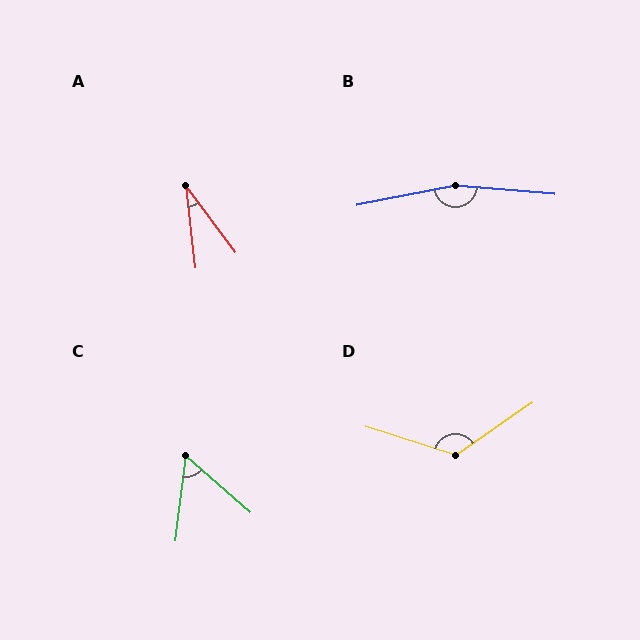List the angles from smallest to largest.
A (30°), C (56°), D (128°), B (164°).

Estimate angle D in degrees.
Approximately 128 degrees.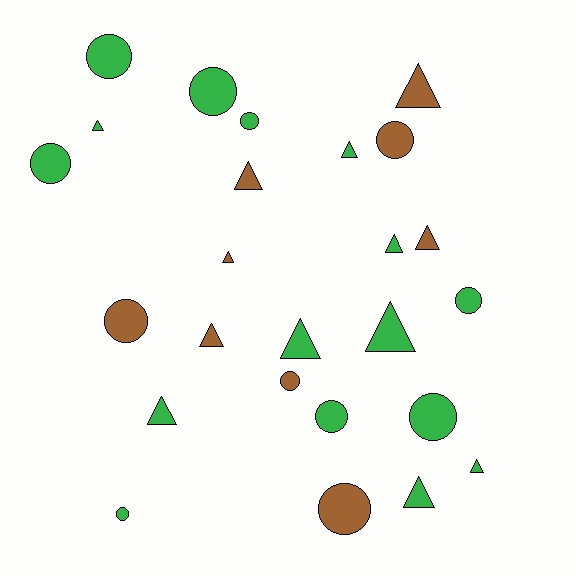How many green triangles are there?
There are 8 green triangles.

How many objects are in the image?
There are 25 objects.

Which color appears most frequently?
Green, with 16 objects.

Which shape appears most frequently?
Triangle, with 13 objects.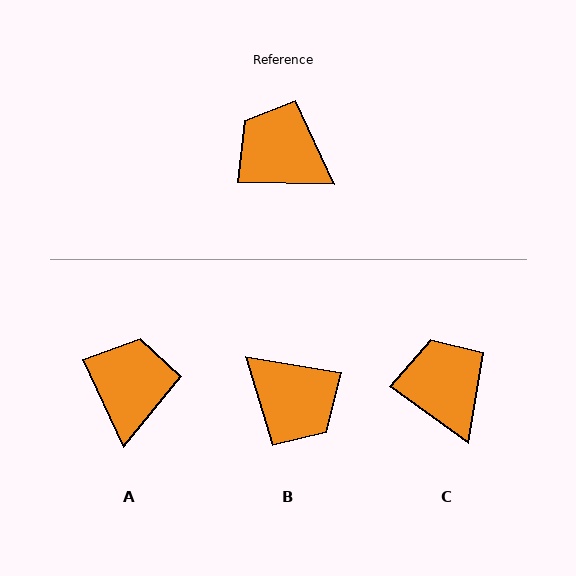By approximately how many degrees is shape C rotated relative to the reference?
Approximately 35 degrees clockwise.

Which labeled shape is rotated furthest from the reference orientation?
B, about 172 degrees away.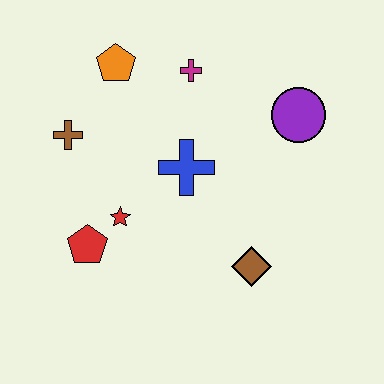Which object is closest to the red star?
The red pentagon is closest to the red star.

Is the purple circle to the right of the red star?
Yes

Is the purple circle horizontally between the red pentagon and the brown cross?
No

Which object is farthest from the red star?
The purple circle is farthest from the red star.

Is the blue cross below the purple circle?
Yes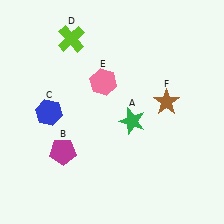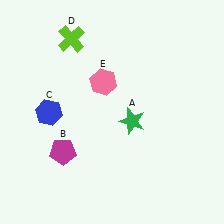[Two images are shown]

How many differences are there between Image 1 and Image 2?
There is 1 difference between the two images.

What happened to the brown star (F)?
The brown star (F) was removed in Image 2. It was in the top-right area of Image 1.